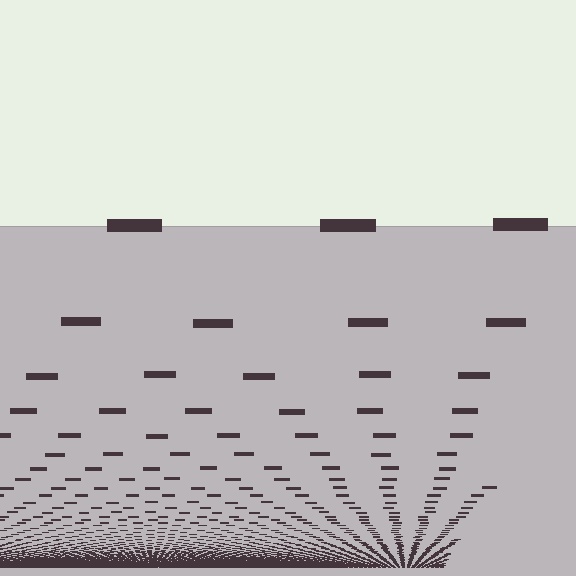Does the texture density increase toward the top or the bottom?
Density increases toward the bottom.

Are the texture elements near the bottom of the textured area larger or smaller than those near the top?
Smaller. The gradient is inverted — elements near the bottom are smaller and denser.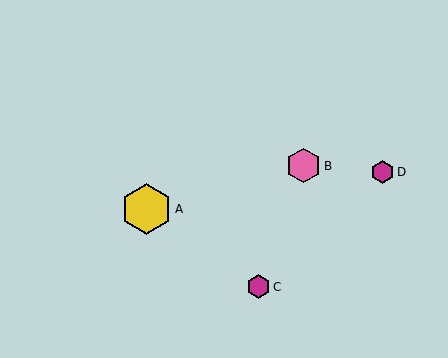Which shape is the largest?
The yellow hexagon (labeled A) is the largest.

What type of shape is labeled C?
Shape C is a magenta hexagon.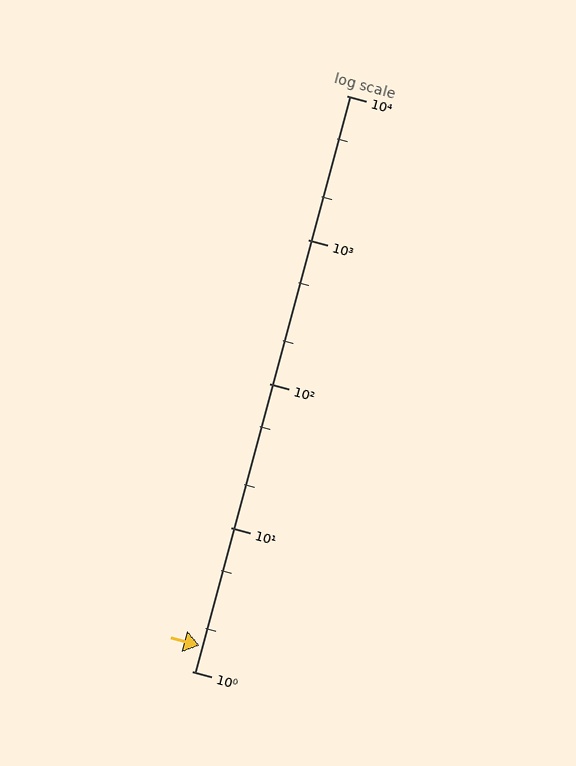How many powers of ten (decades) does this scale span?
The scale spans 4 decades, from 1 to 10000.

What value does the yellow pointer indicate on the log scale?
The pointer indicates approximately 1.5.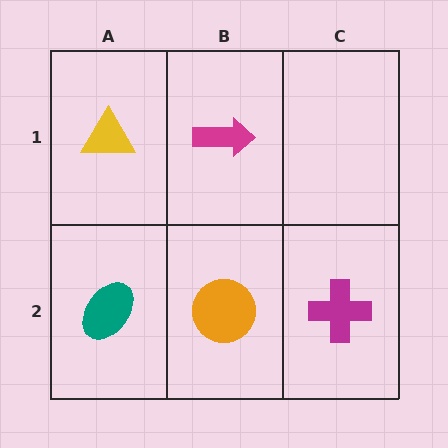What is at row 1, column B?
A magenta arrow.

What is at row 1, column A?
A yellow triangle.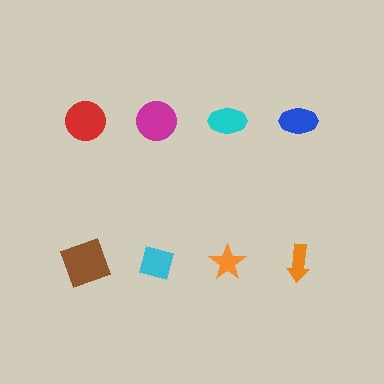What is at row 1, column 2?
A magenta circle.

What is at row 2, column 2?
A cyan square.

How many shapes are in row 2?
4 shapes.